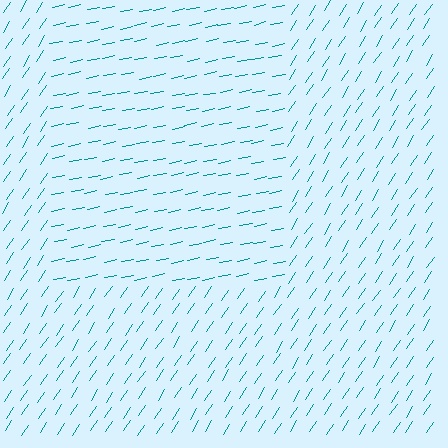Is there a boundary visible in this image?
Yes, there is a texture boundary formed by a change in line orientation.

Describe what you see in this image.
The image is filled with small teal line segments. A rectangle region in the image has lines oriented differently from the surrounding lines, creating a visible texture boundary.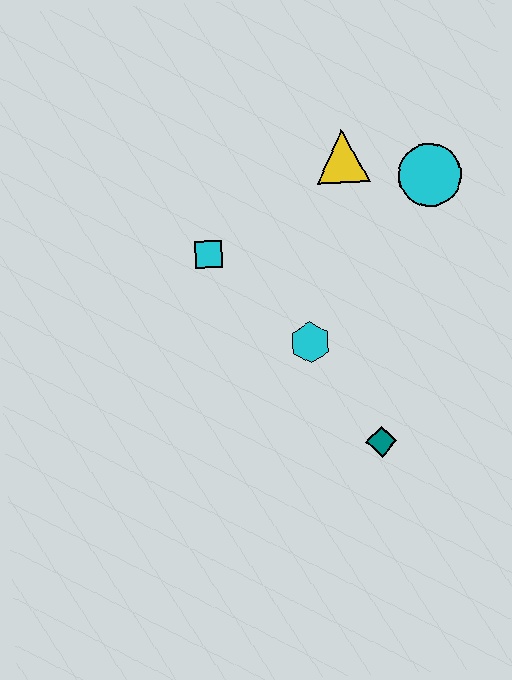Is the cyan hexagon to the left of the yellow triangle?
Yes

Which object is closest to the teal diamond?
The cyan hexagon is closest to the teal diamond.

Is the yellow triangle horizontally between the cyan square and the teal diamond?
Yes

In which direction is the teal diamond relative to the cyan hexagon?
The teal diamond is below the cyan hexagon.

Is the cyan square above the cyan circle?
No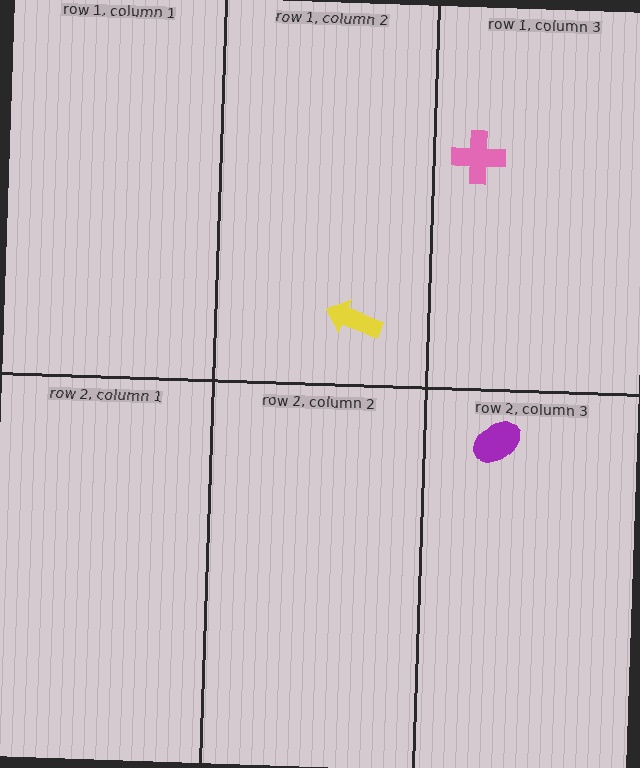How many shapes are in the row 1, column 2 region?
1.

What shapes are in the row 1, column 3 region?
The pink cross.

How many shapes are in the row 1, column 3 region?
1.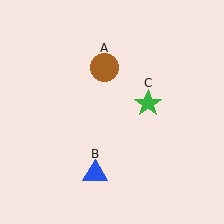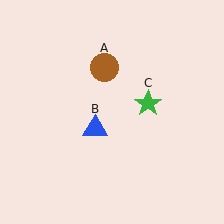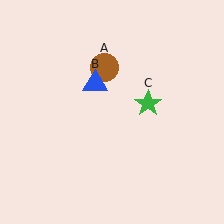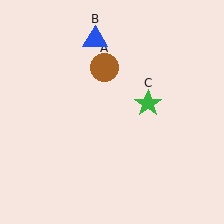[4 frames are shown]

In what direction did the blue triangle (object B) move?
The blue triangle (object B) moved up.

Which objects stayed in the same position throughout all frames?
Brown circle (object A) and green star (object C) remained stationary.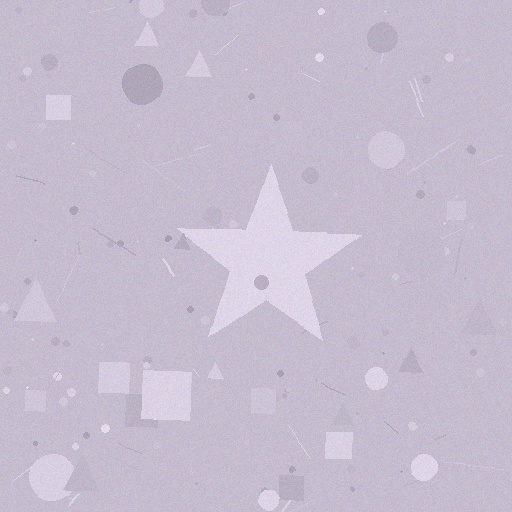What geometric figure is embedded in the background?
A star is embedded in the background.